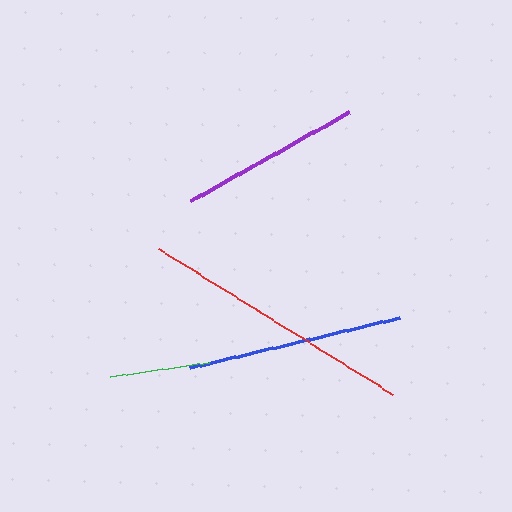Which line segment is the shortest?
The green line is the shortest at approximately 100 pixels.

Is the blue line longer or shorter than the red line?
The red line is longer than the blue line.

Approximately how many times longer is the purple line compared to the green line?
The purple line is approximately 1.8 times the length of the green line.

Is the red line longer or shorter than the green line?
The red line is longer than the green line.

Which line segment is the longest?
The red line is the longest at approximately 276 pixels.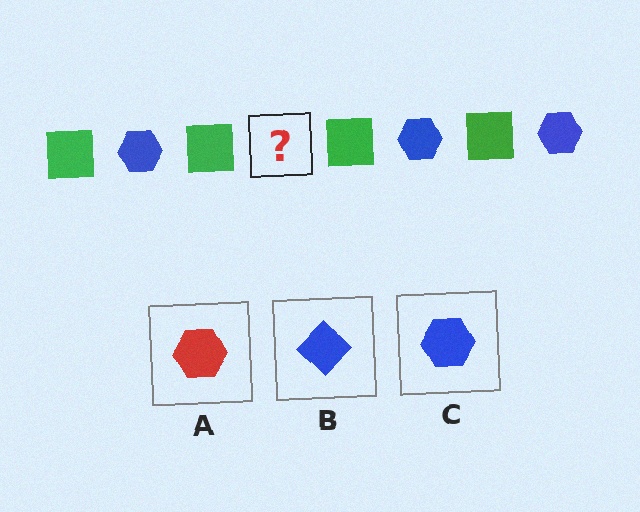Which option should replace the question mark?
Option C.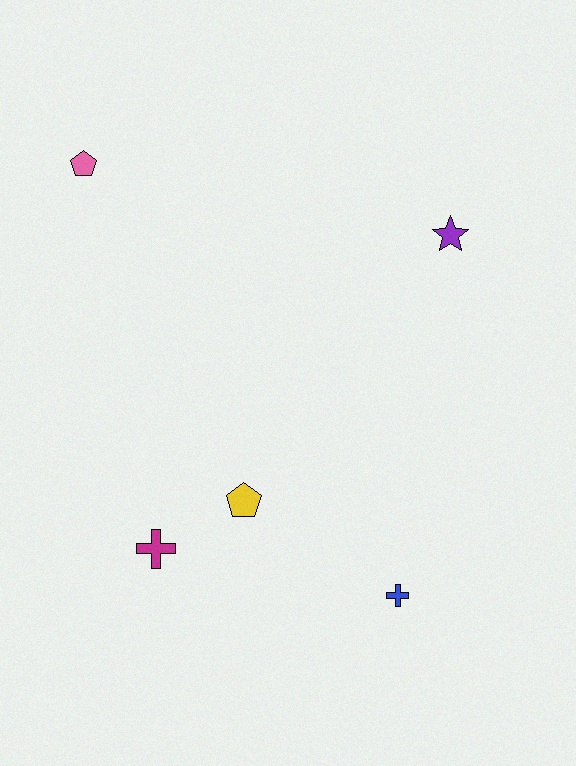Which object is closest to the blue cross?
The yellow pentagon is closest to the blue cross.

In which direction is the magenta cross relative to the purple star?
The magenta cross is below the purple star.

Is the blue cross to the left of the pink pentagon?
No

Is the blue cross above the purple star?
No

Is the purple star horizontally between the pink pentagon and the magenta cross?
No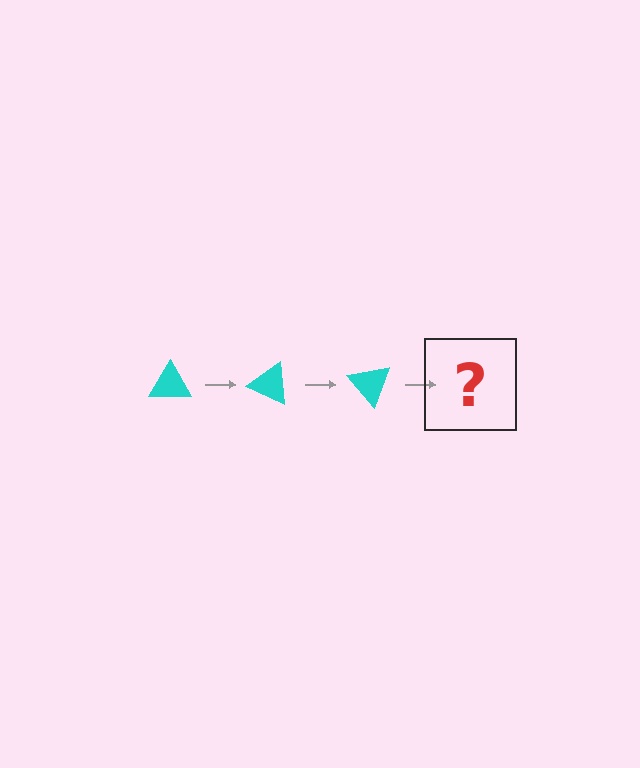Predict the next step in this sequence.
The next step is a cyan triangle rotated 75 degrees.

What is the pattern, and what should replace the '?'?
The pattern is that the triangle rotates 25 degrees each step. The '?' should be a cyan triangle rotated 75 degrees.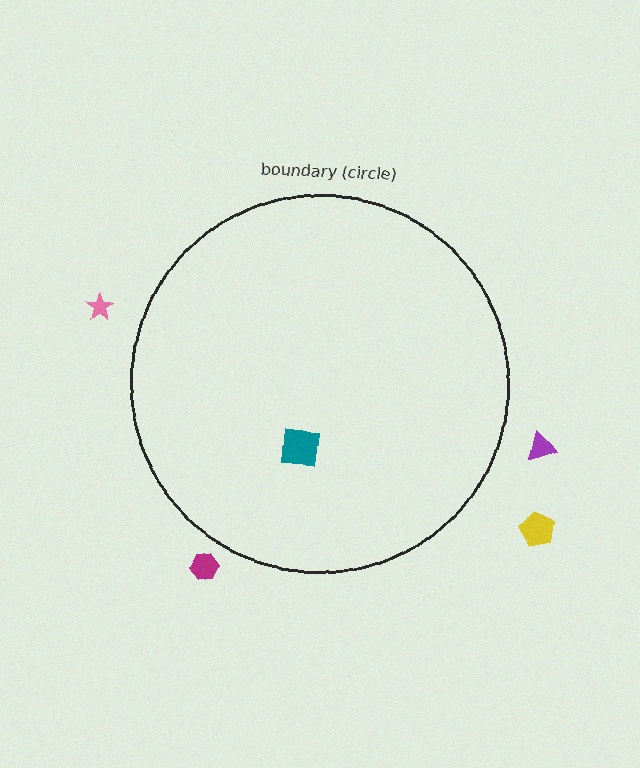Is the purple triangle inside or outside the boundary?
Outside.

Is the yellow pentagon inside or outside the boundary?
Outside.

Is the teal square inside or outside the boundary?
Inside.